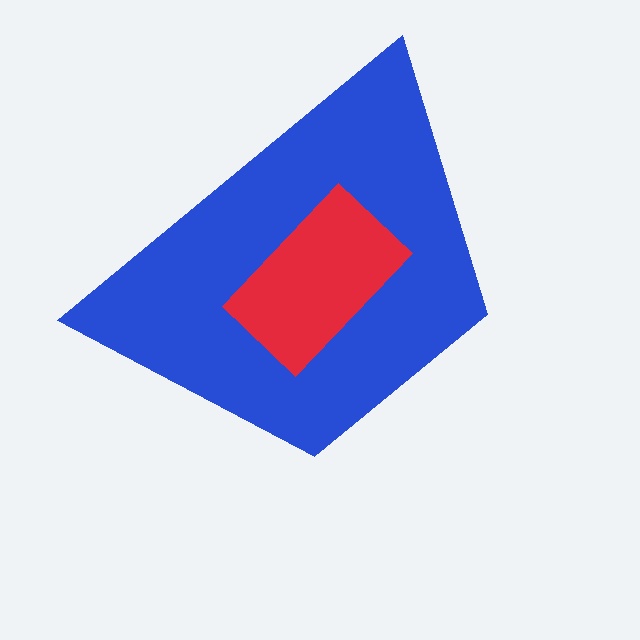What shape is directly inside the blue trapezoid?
The red rectangle.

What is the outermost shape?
The blue trapezoid.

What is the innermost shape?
The red rectangle.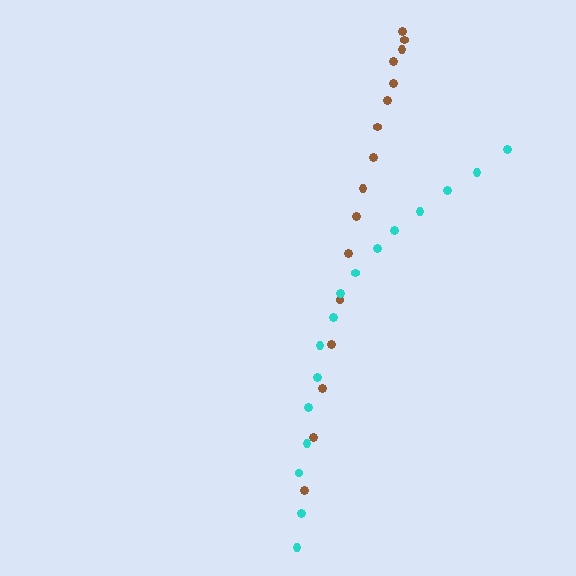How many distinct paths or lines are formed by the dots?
There are 2 distinct paths.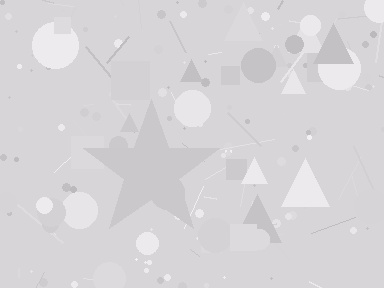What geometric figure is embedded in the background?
A star is embedded in the background.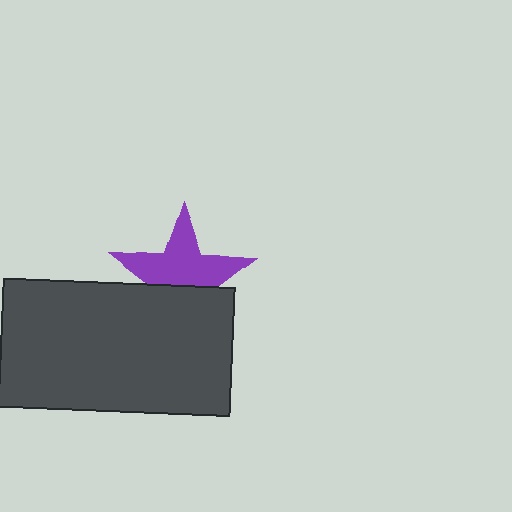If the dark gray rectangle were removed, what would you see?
You would see the complete purple star.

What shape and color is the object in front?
The object in front is a dark gray rectangle.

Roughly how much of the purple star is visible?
About half of it is visible (roughly 60%).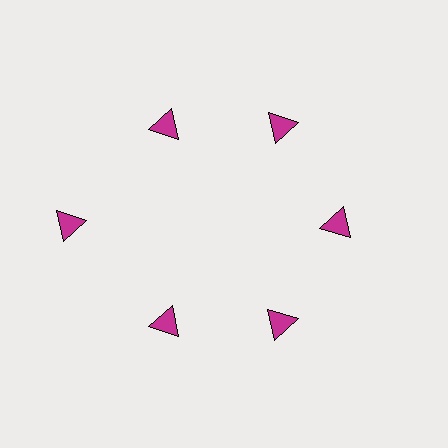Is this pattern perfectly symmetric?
No. The 6 magenta triangles are arranged in a ring, but one element near the 9 o'clock position is pushed outward from the center, breaking the 6-fold rotational symmetry.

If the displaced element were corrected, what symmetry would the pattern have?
It would have 6-fold rotational symmetry — the pattern would map onto itself every 60 degrees.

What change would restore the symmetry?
The symmetry would be restored by moving it inward, back onto the ring so that all 6 triangles sit at equal angles and equal distance from the center.